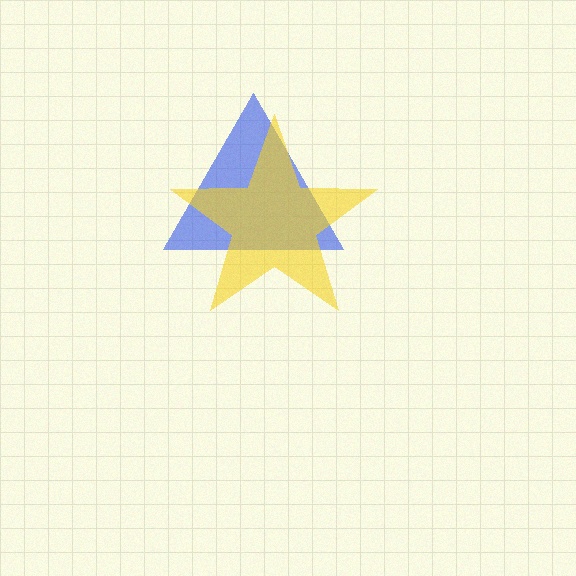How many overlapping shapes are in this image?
There are 2 overlapping shapes in the image.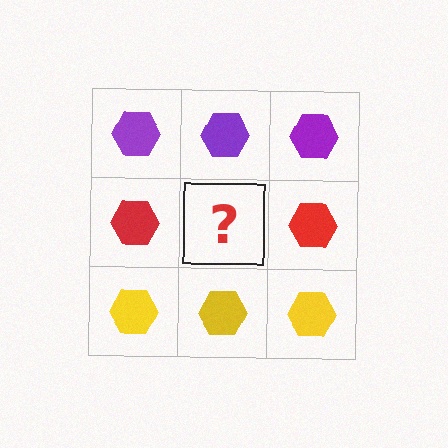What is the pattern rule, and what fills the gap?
The rule is that each row has a consistent color. The gap should be filled with a red hexagon.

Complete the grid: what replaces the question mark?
The question mark should be replaced with a red hexagon.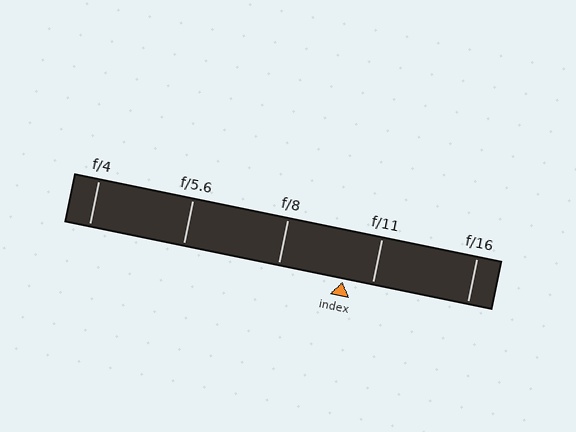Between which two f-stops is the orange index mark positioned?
The index mark is between f/8 and f/11.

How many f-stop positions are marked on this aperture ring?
There are 5 f-stop positions marked.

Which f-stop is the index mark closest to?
The index mark is closest to f/11.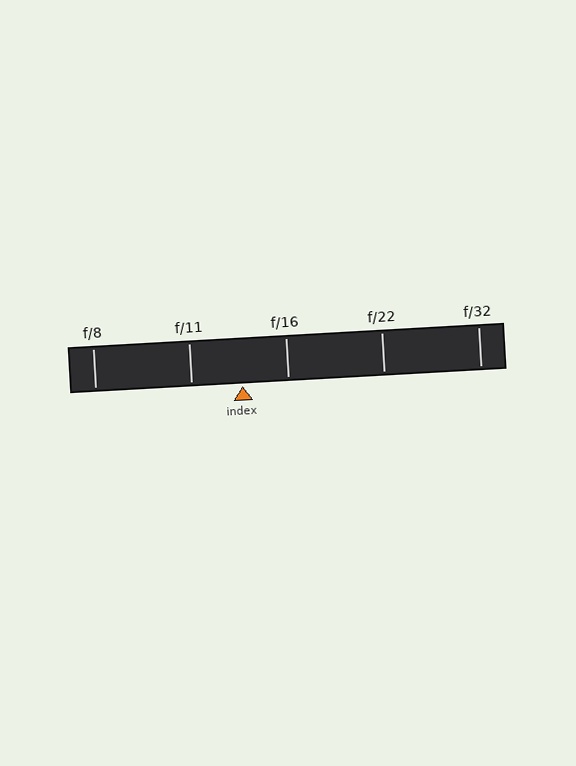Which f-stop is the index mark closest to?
The index mark is closest to f/16.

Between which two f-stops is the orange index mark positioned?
The index mark is between f/11 and f/16.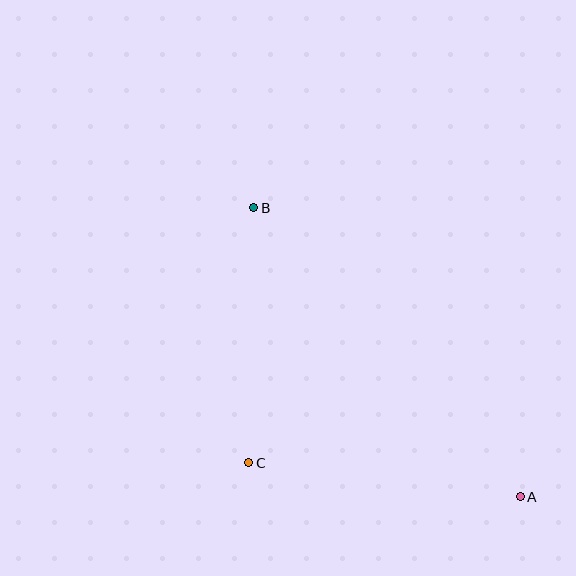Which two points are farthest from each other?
Points A and B are farthest from each other.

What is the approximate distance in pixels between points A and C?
The distance between A and C is approximately 273 pixels.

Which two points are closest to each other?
Points B and C are closest to each other.